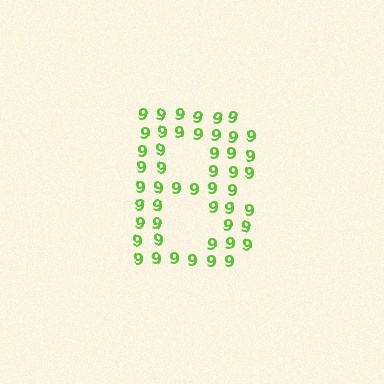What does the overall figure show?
The overall figure shows the letter B.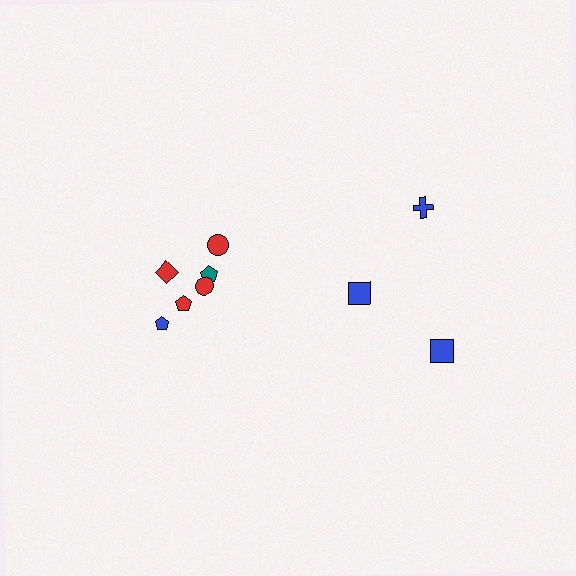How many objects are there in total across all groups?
There are 9 objects.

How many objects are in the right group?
There are 3 objects.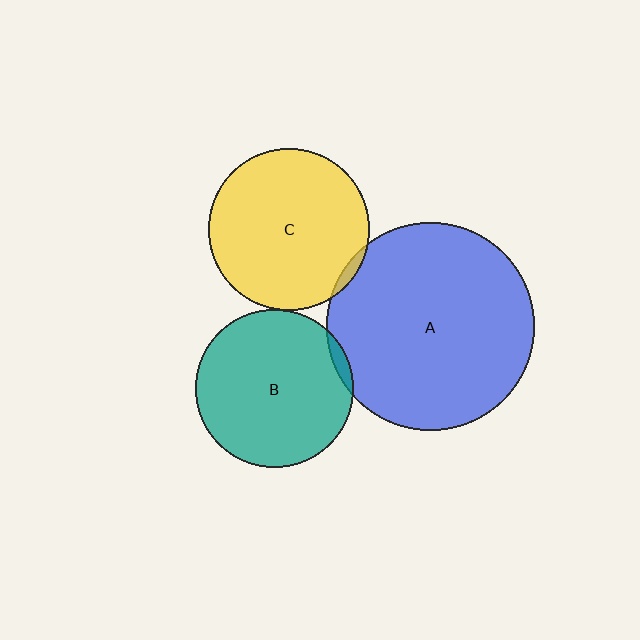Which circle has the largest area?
Circle A (blue).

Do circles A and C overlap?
Yes.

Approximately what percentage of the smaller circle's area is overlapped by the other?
Approximately 5%.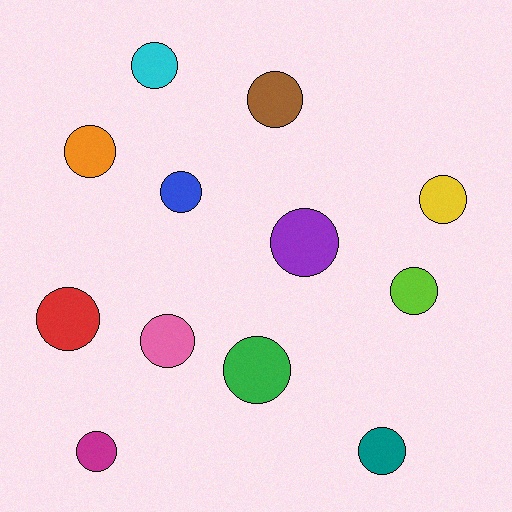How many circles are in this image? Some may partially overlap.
There are 12 circles.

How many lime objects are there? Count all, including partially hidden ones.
There is 1 lime object.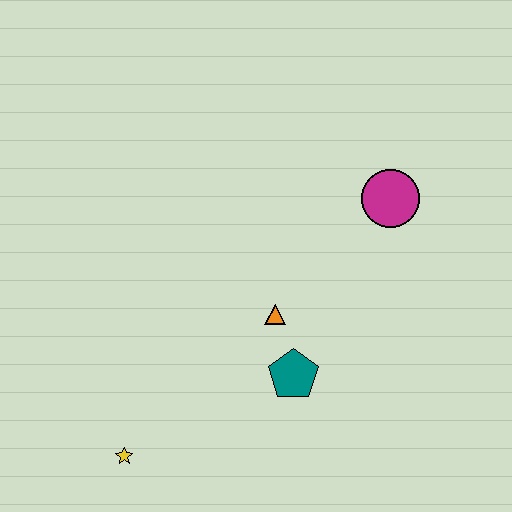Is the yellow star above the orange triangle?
No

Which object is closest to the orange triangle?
The teal pentagon is closest to the orange triangle.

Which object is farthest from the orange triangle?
The yellow star is farthest from the orange triangle.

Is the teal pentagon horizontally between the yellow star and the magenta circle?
Yes